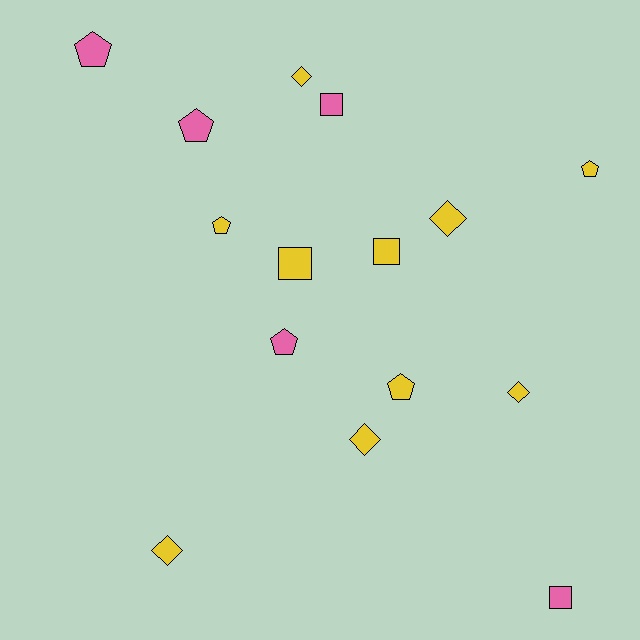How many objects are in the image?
There are 15 objects.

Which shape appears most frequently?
Pentagon, with 6 objects.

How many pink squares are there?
There are 2 pink squares.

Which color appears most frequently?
Yellow, with 10 objects.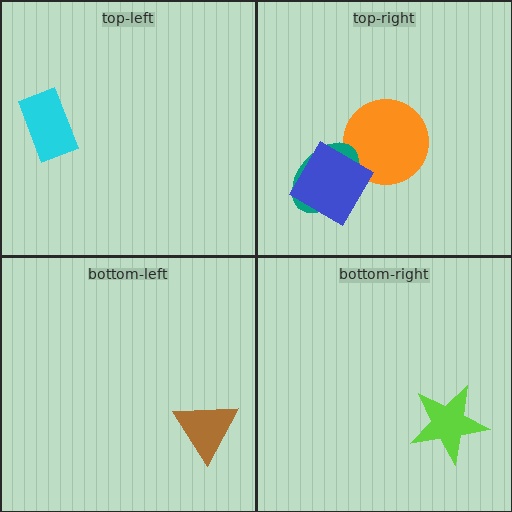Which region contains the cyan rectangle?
The top-left region.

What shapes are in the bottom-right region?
The lime star.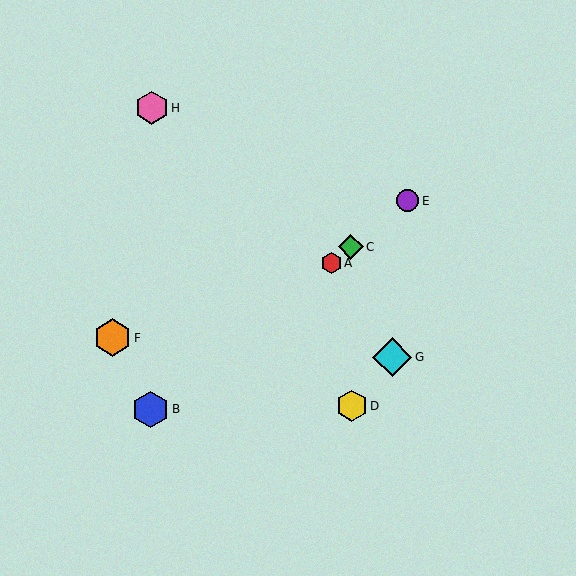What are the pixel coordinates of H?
Object H is at (152, 108).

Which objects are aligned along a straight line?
Objects A, B, C, E are aligned along a straight line.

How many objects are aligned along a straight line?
4 objects (A, B, C, E) are aligned along a straight line.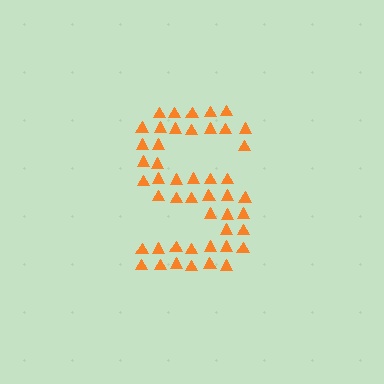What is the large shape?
The large shape is the letter S.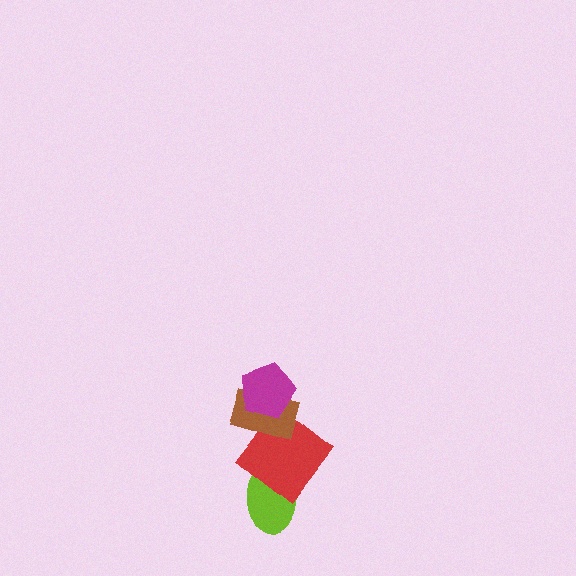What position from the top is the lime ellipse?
The lime ellipse is 4th from the top.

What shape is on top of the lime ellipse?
The red diamond is on top of the lime ellipse.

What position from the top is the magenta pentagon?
The magenta pentagon is 1st from the top.